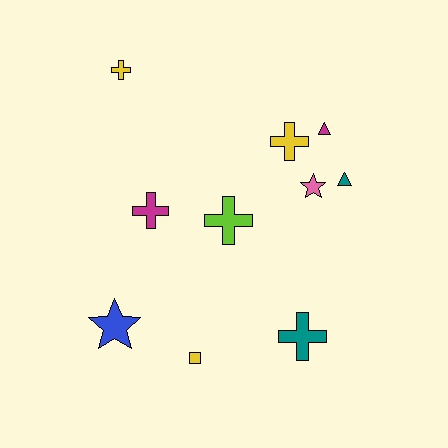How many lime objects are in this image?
There is 1 lime object.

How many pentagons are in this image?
There are no pentagons.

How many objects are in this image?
There are 10 objects.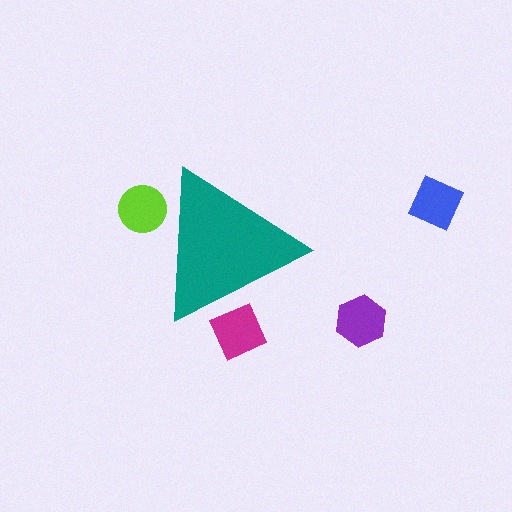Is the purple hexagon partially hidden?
No, the purple hexagon is fully visible.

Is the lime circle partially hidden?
Yes, the lime circle is partially hidden behind the teal triangle.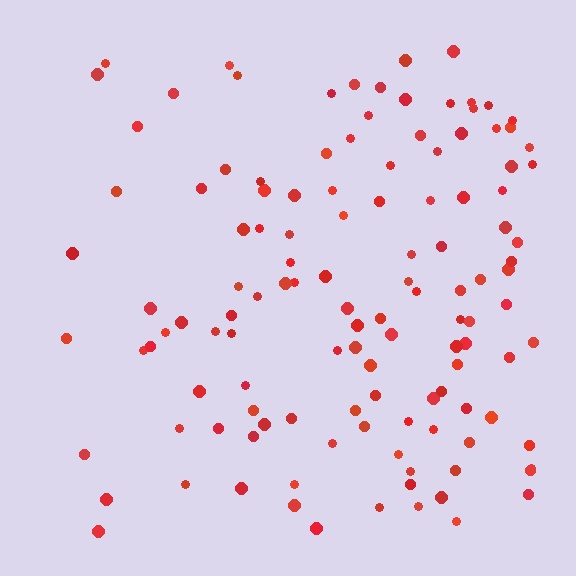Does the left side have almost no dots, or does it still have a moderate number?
Still a moderate number, just noticeably fewer than the right.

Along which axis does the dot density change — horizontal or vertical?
Horizontal.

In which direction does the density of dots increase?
From left to right, with the right side densest.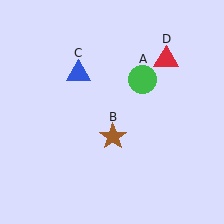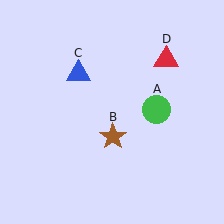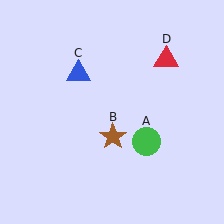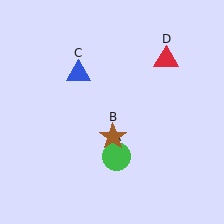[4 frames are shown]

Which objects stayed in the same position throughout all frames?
Brown star (object B) and blue triangle (object C) and red triangle (object D) remained stationary.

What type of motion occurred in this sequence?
The green circle (object A) rotated clockwise around the center of the scene.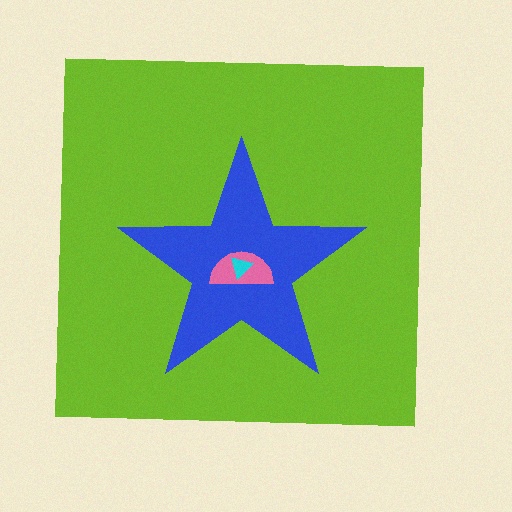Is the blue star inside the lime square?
Yes.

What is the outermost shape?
The lime square.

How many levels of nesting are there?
4.